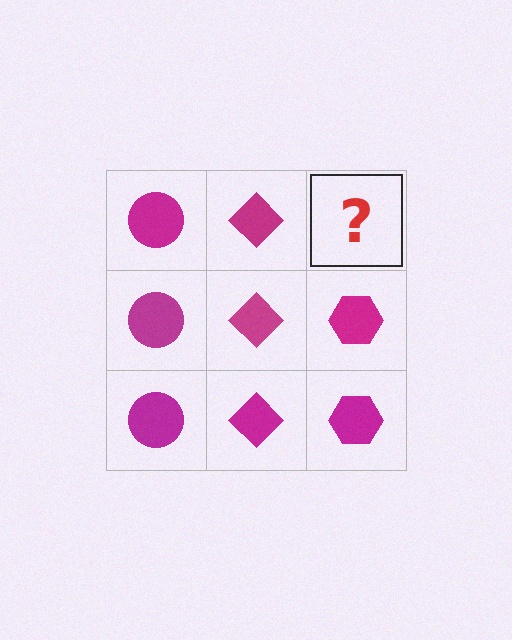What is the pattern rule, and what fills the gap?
The rule is that each column has a consistent shape. The gap should be filled with a magenta hexagon.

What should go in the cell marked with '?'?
The missing cell should contain a magenta hexagon.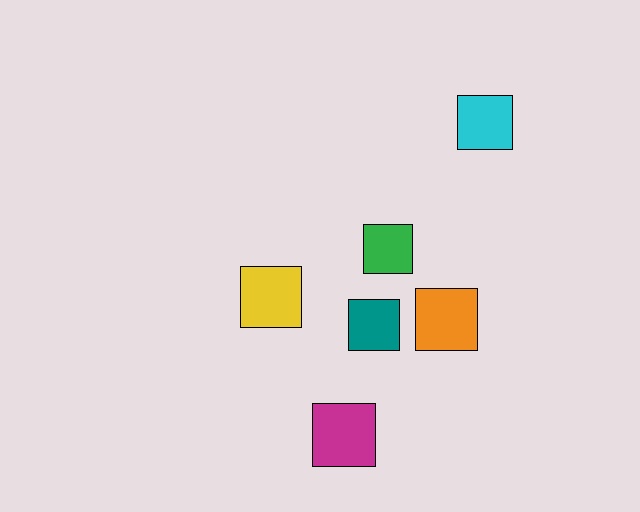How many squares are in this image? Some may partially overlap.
There are 6 squares.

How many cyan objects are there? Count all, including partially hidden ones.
There is 1 cyan object.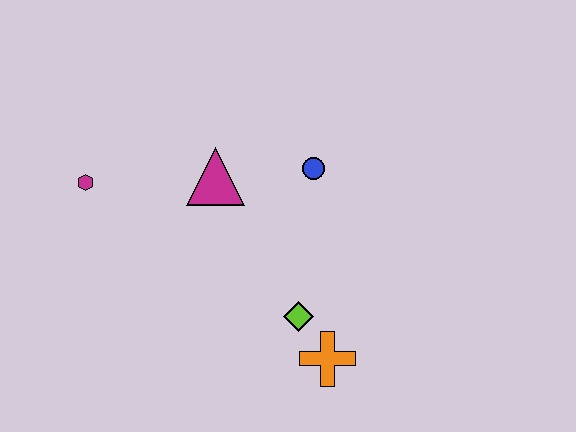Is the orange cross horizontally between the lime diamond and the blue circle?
No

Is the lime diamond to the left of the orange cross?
Yes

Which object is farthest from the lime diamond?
The magenta hexagon is farthest from the lime diamond.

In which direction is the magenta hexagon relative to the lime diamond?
The magenta hexagon is to the left of the lime diamond.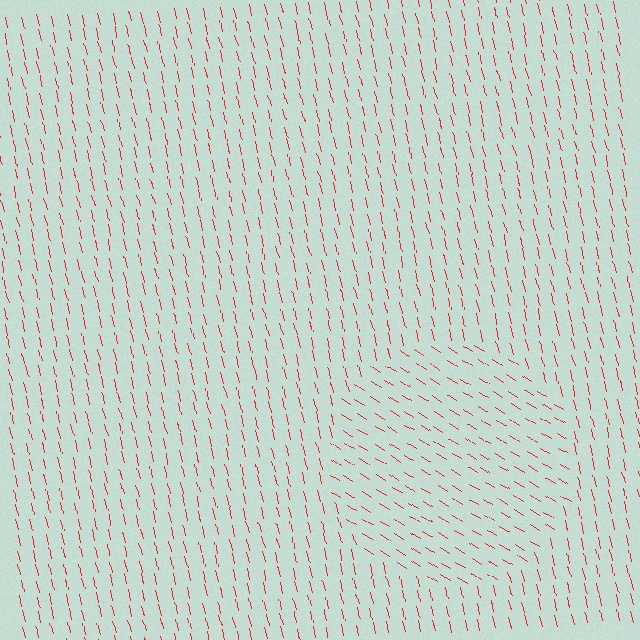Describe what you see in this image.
The image is filled with small red line segments. A circle region in the image has lines oriented differently from the surrounding lines, creating a visible texture boundary.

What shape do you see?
I see a circle.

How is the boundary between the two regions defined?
The boundary is defined purely by a change in line orientation (approximately 45 degrees difference). All lines are the same color and thickness.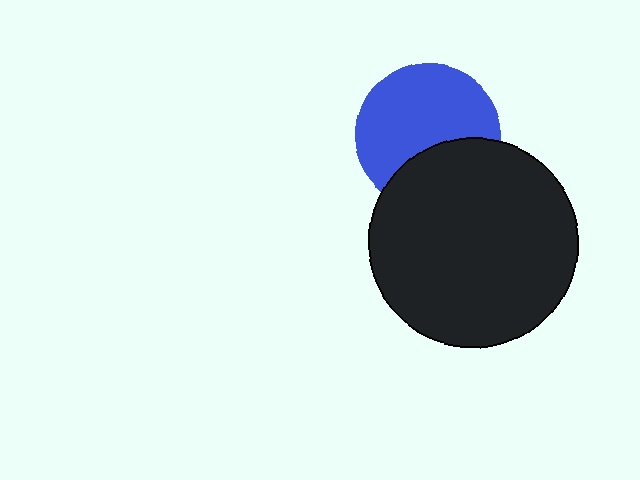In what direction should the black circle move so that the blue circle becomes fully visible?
The black circle should move down. That is the shortest direction to clear the overlap and leave the blue circle fully visible.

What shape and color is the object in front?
The object in front is a black circle.